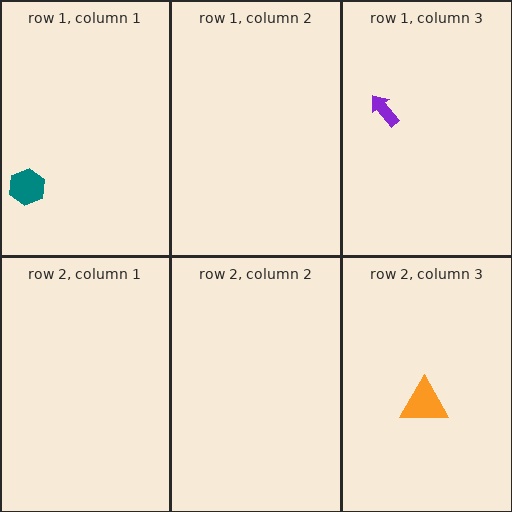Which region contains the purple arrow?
The row 1, column 3 region.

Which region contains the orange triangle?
The row 2, column 3 region.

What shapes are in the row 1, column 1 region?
The teal hexagon.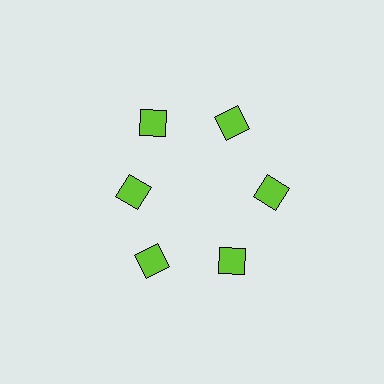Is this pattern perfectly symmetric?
No. The 6 lime diamonds are arranged in a ring, but one element near the 9 o'clock position is pulled inward toward the center, breaking the 6-fold rotational symmetry.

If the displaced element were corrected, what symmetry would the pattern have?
It would have 6-fold rotational symmetry — the pattern would map onto itself every 60 degrees.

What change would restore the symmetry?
The symmetry would be restored by moving it outward, back onto the ring so that all 6 diamonds sit at equal angles and equal distance from the center.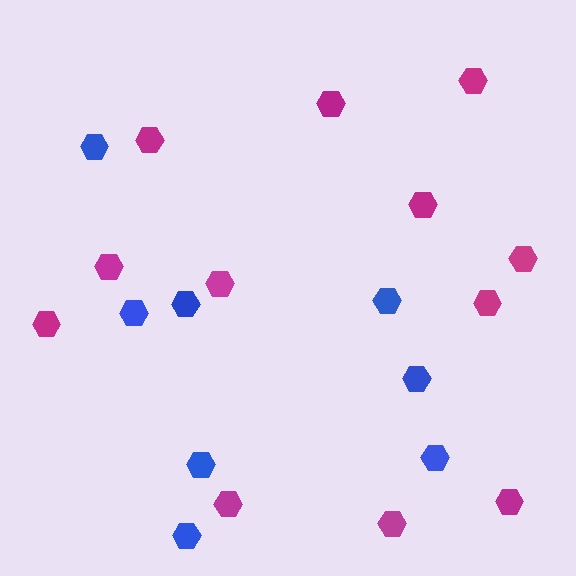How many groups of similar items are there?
There are 2 groups: one group of blue hexagons (8) and one group of magenta hexagons (12).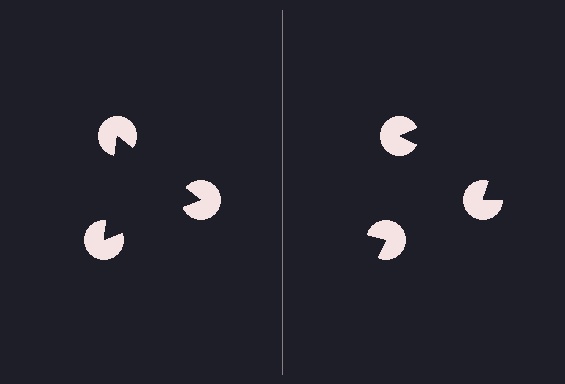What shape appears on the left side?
An illusory triangle.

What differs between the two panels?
The pac-man discs are positioned identically on both sides; only the wedge orientations differ. On the left they align to a triangle; on the right they are misaligned.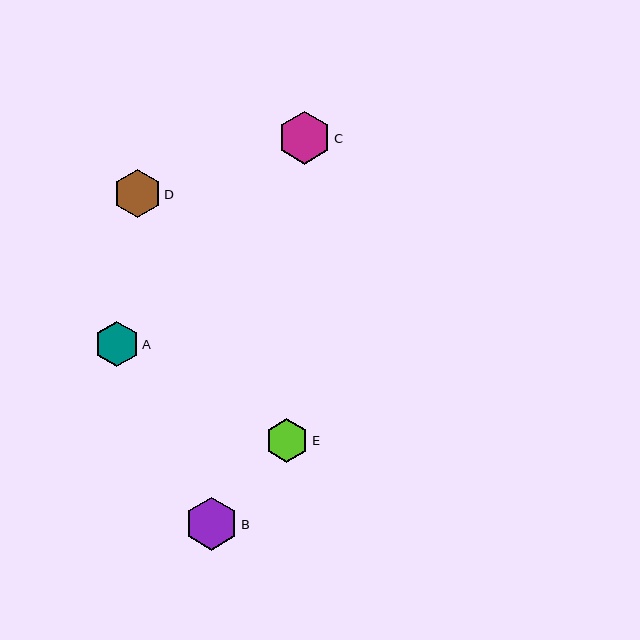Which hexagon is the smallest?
Hexagon E is the smallest with a size of approximately 43 pixels.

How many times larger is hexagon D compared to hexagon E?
Hexagon D is approximately 1.1 times the size of hexagon E.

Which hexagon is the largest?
Hexagon C is the largest with a size of approximately 53 pixels.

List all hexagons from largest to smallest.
From largest to smallest: C, B, D, A, E.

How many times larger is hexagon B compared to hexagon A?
Hexagon B is approximately 1.2 times the size of hexagon A.